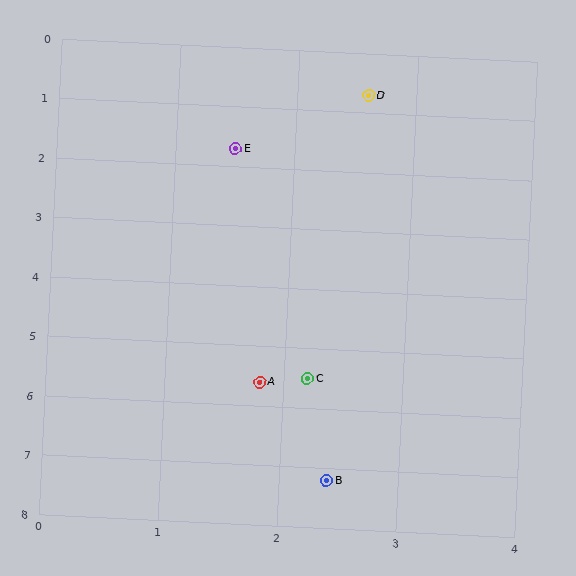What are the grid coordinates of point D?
Point D is at approximately (2.6, 0.7).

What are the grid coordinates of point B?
Point B is at approximately (2.4, 7.2).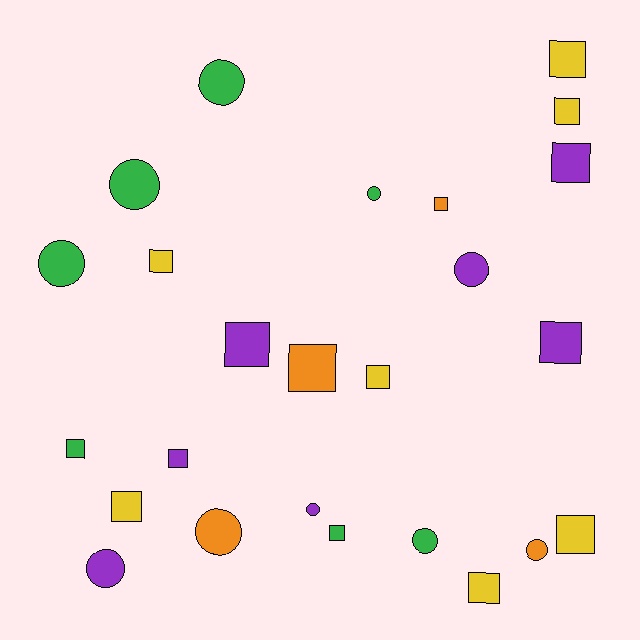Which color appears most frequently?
Yellow, with 7 objects.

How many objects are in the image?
There are 25 objects.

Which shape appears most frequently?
Square, with 15 objects.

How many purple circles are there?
There are 3 purple circles.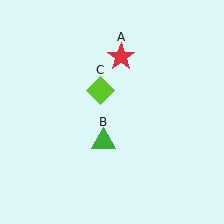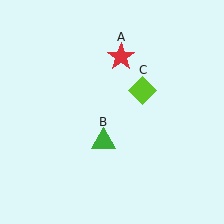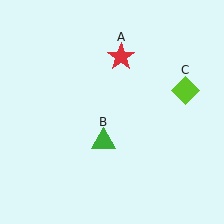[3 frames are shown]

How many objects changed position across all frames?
1 object changed position: lime diamond (object C).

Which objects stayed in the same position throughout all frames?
Red star (object A) and green triangle (object B) remained stationary.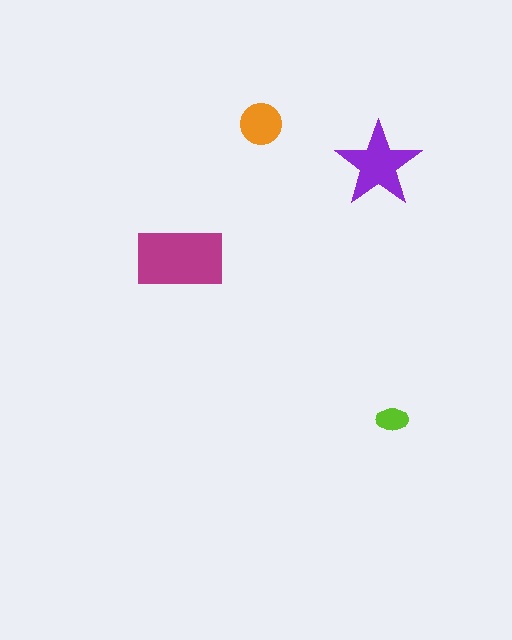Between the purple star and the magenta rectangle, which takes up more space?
The magenta rectangle.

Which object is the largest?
The magenta rectangle.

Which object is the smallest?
The lime ellipse.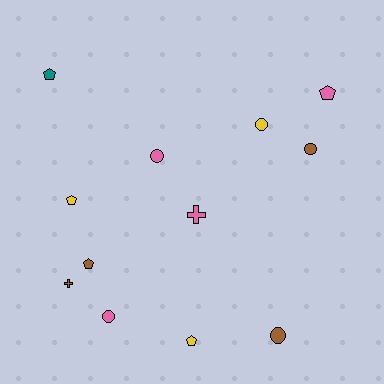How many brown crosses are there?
There is 1 brown cross.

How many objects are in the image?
There are 12 objects.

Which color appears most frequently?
Pink, with 4 objects.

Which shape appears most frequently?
Pentagon, with 5 objects.